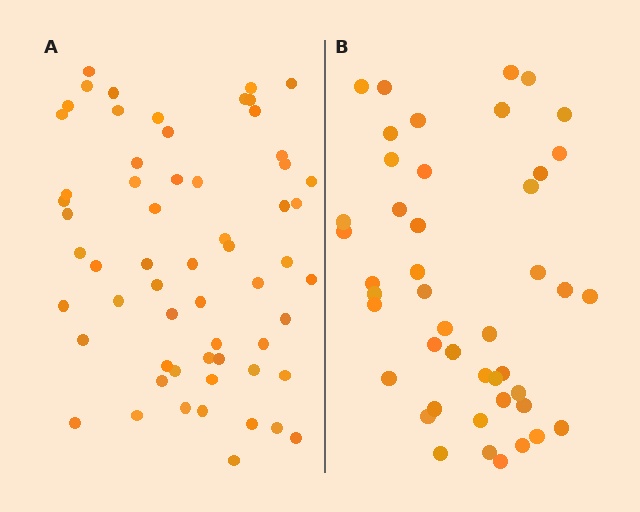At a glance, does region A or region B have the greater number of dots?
Region A (the left region) has more dots.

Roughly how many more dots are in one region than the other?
Region A has approximately 15 more dots than region B.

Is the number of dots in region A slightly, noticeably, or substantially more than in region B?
Region A has noticeably more, but not dramatically so. The ratio is roughly 1.3 to 1.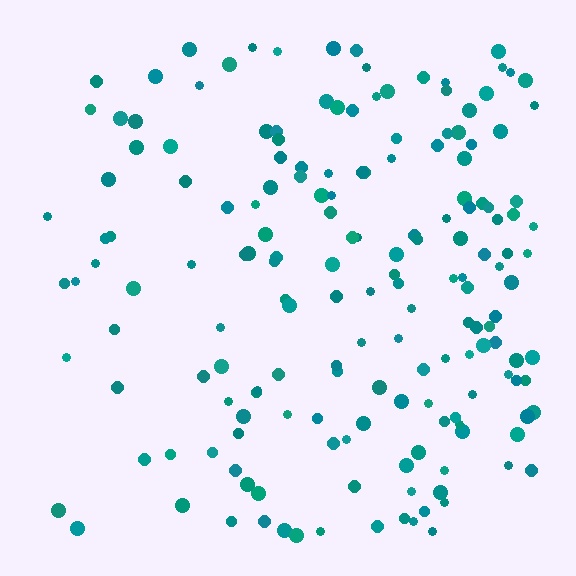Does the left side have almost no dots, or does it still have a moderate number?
Still a moderate number, just noticeably fewer than the right.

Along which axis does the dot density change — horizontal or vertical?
Horizontal.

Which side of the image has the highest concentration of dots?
The right.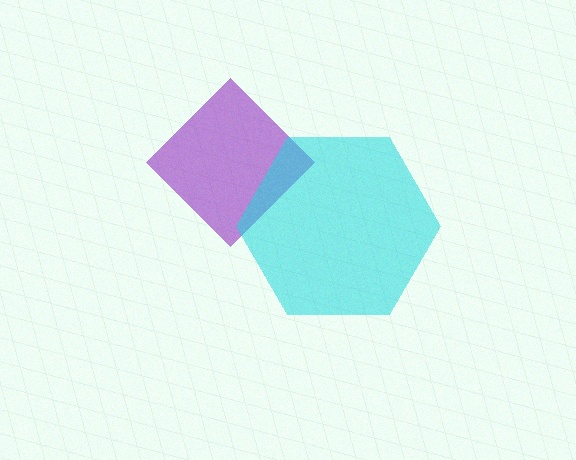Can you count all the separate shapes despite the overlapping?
Yes, there are 2 separate shapes.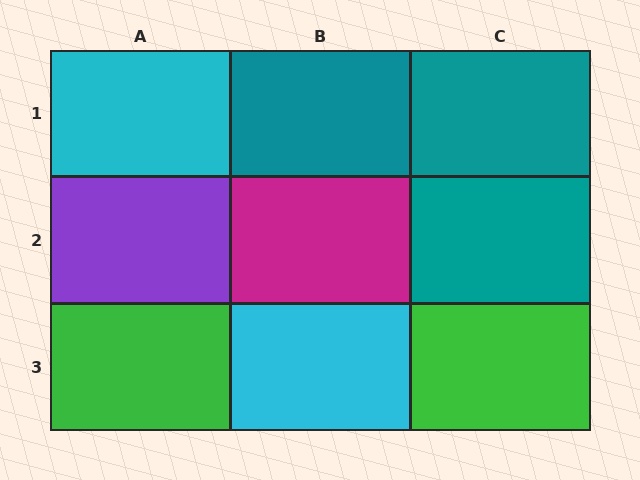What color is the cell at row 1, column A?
Cyan.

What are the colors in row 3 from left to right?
Green, cyan, green.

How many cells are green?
2 cells are green.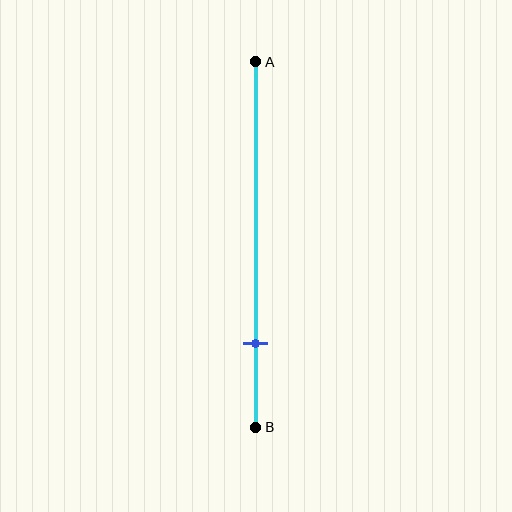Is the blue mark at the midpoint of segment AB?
No, the mark is at about 75% from A, not at the 50% midpoint.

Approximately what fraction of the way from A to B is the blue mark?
The blue mark is approximately 75% of the way from A to B.